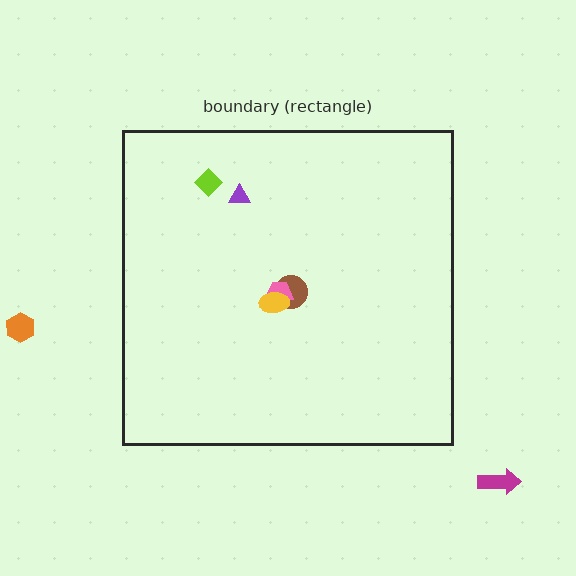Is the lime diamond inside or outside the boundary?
Inside.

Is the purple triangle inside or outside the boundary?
Inside.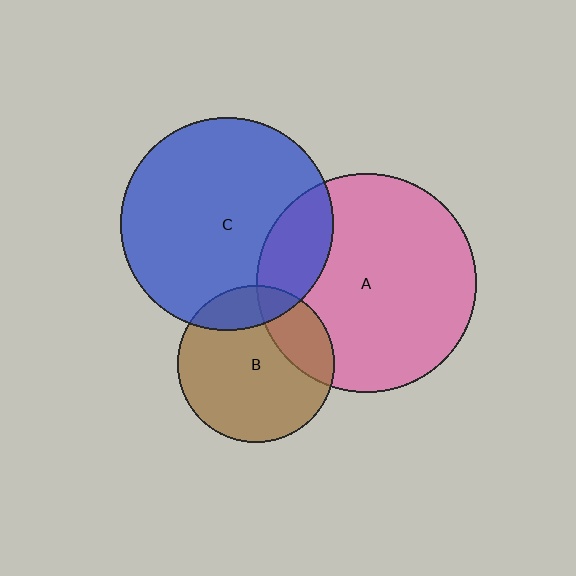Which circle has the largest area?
Circle A (pink).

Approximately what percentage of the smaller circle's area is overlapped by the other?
Approximately 20%.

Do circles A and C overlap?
Yes.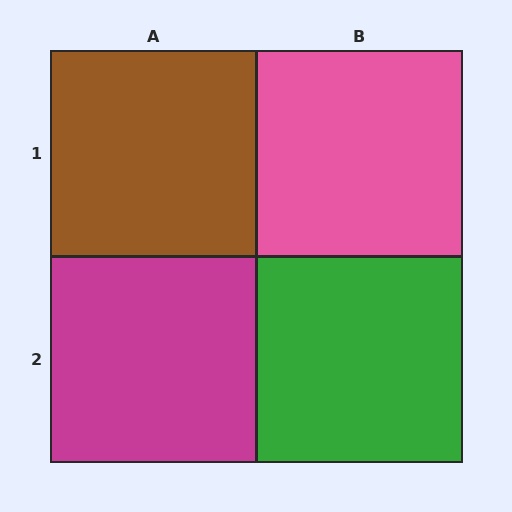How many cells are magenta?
1 cell is magenta.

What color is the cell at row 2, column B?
Green.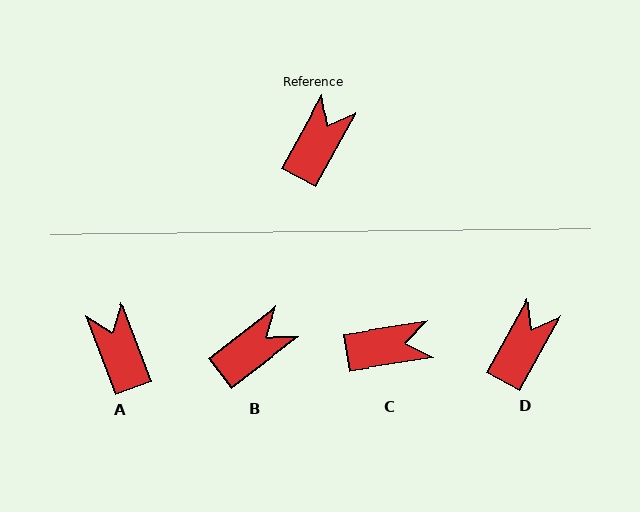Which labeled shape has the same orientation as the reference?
D.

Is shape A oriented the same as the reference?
No, it is off by about 49 degrees.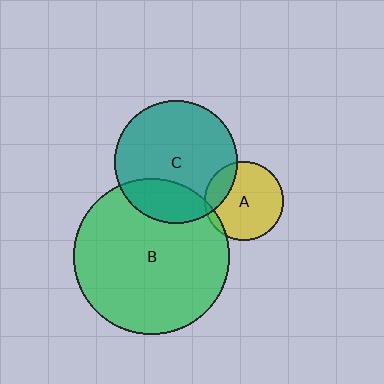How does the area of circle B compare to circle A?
Approximately 3.9 times.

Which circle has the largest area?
Circle B (green).